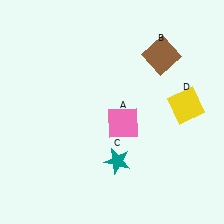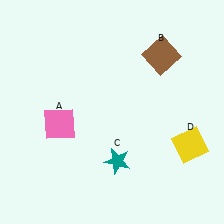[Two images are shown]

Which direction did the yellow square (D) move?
The yellow square (D) moved down.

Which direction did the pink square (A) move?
The pink square (A) moved left.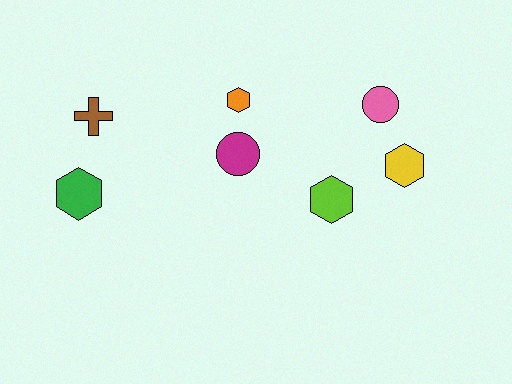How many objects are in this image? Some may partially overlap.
There are 7 objects.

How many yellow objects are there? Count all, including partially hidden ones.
There is 1 yellow object.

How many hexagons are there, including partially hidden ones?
There are 4 hexagons.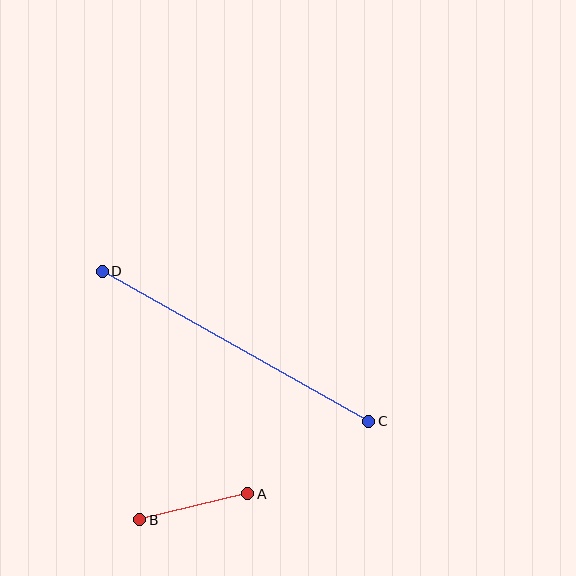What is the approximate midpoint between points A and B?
The midpoint is at approximately (194, 507) pixels.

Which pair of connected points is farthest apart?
Points C and D are farthest apart.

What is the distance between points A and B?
The distance is approximately 111 pixels.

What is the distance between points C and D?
The distance is approximately 306 pixels.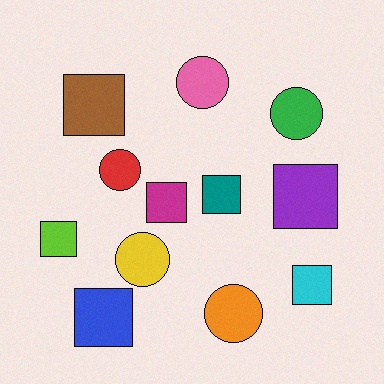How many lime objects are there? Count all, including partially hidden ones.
There is 1 lime object.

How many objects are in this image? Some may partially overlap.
There are 12 objects.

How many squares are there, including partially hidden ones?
There are 7 squares.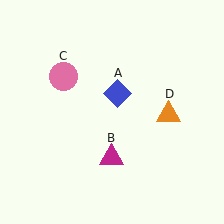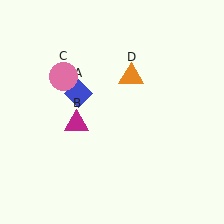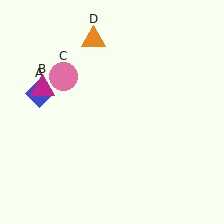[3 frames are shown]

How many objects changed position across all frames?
3 objects changed position: blue diamond (object A), magenta triangle (object B), orange triangle (object D).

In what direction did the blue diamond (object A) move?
The blue diamond (object A) moved left.